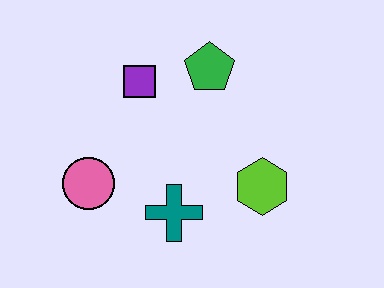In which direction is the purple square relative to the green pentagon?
The purple square is to the left of the green pentagon.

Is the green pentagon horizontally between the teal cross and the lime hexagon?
Yes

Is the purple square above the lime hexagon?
Yes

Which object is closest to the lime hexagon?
The teal cross is closest to the lime hexagon.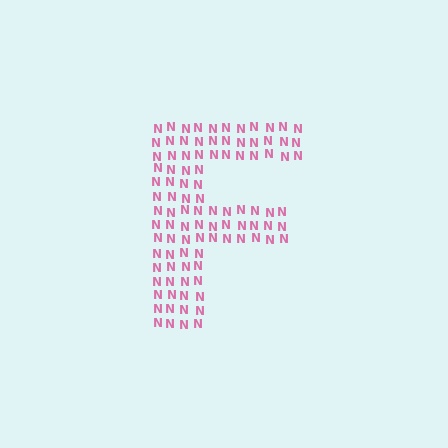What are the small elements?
The small elements are letter N's.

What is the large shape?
The large shape is the letter F.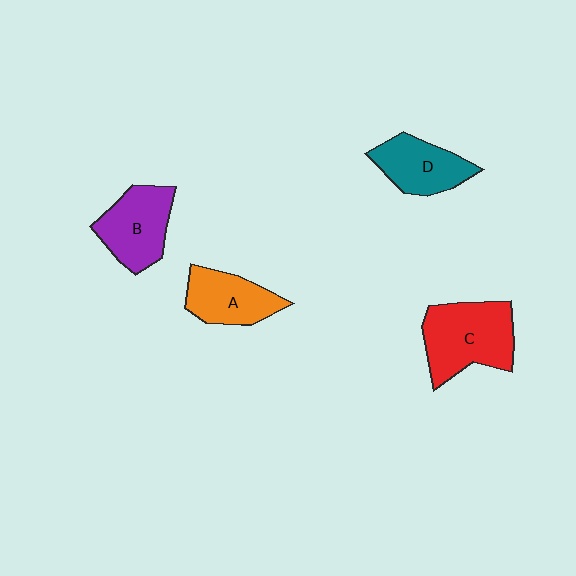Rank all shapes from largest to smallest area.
From largest to smallest: C (red), B (purple), D (teal), A (orange).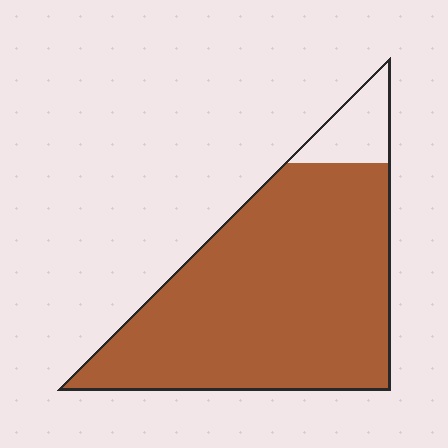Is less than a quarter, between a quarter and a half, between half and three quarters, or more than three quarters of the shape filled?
More than three quarters.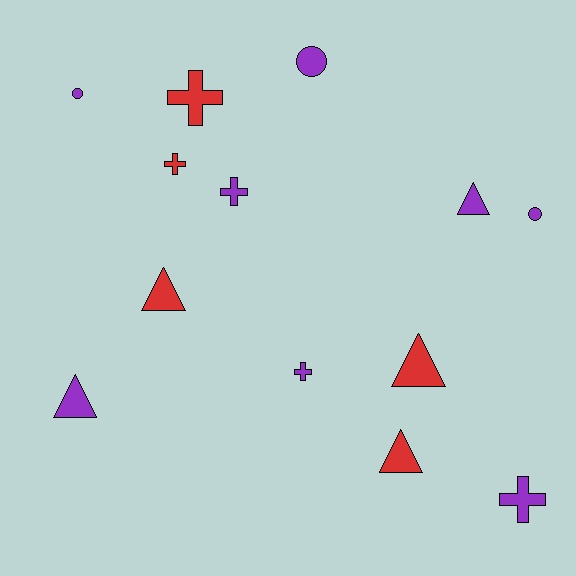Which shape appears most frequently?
Cross, with 5 objects.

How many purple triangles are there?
There are 2 purple triangles.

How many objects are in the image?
There are 13 objects.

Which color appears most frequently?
Purple, with 8 objects.